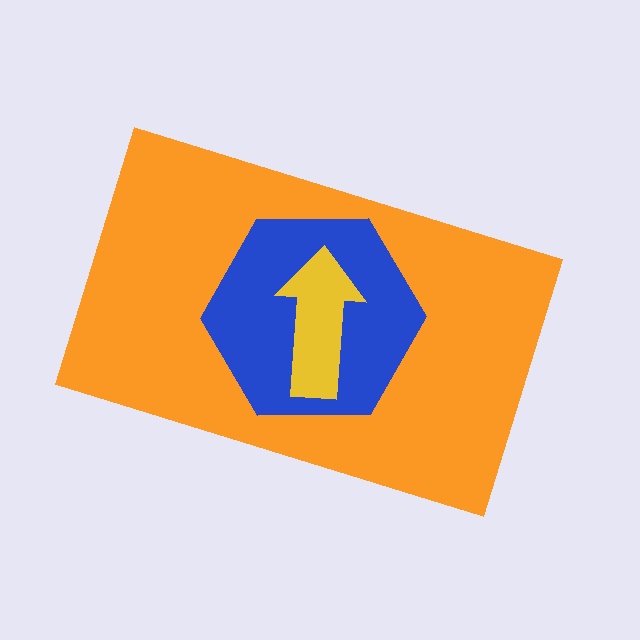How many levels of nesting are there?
3.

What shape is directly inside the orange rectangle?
The blue hexagon.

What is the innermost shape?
The yellow arrow.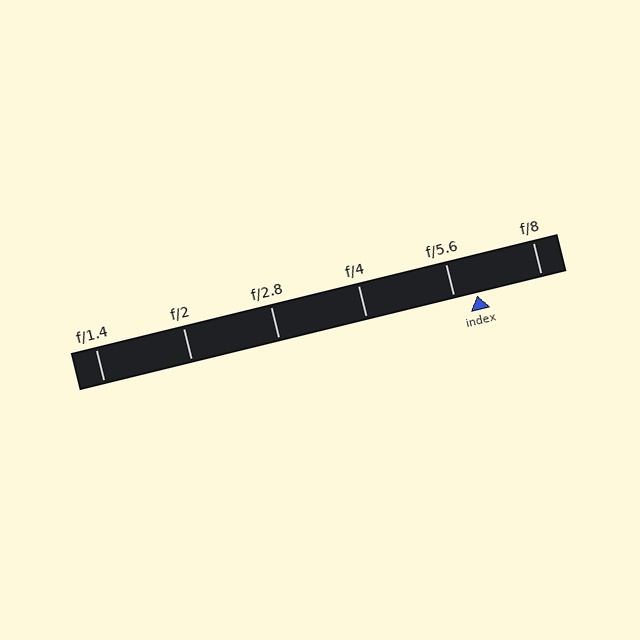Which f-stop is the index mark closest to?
The index mark is closest to f/5.6.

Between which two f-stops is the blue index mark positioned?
The index mark is between f/5.6 and f/8.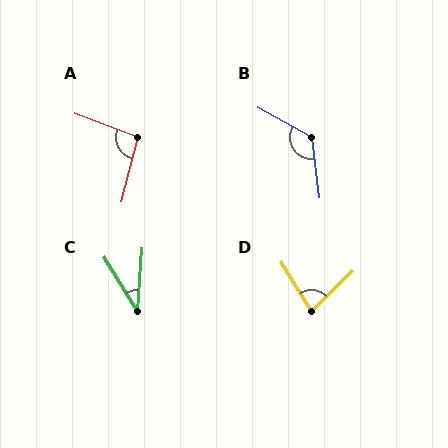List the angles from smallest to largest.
C (36°), D (77°), A (96°), B (125°).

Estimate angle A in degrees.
Approximately 96 degrees.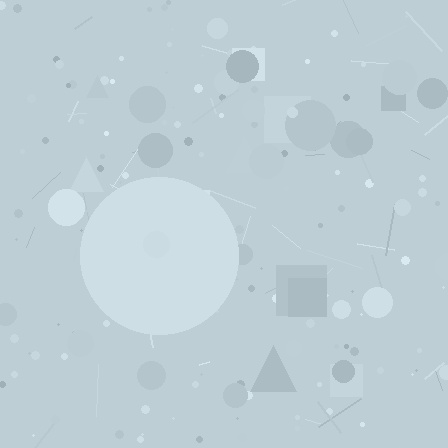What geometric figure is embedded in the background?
A circle is embedded in the background.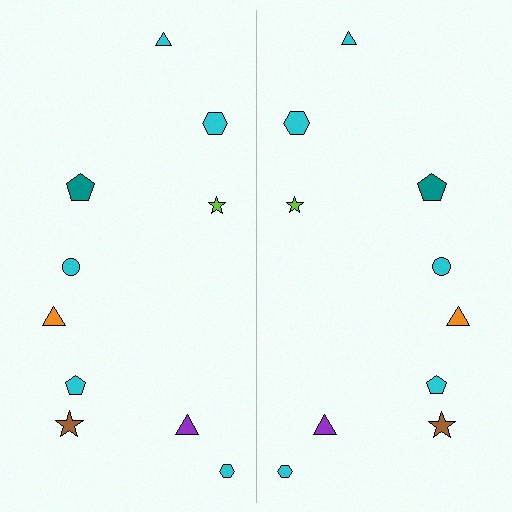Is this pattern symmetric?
Yes, this pattern has bilateral (reflection) symmetry.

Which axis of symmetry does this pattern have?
The pattern has a vertical axis of symmetry running through the center of the image.